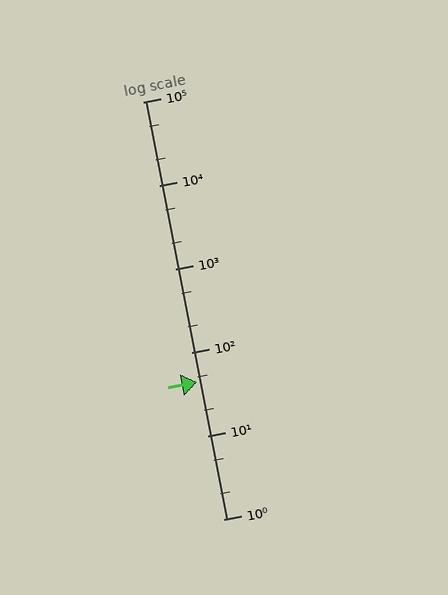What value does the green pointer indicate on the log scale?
The pointer indicates approximately 44.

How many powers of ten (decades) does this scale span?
The scale spans 5 decades, from 1 to 100000.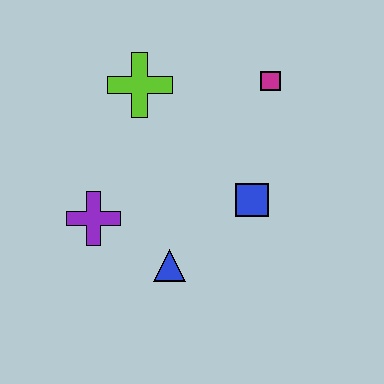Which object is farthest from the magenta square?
The purple cross is farthest from the magenta square.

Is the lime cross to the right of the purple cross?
Yes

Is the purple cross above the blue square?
No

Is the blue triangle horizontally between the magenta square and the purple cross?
Yes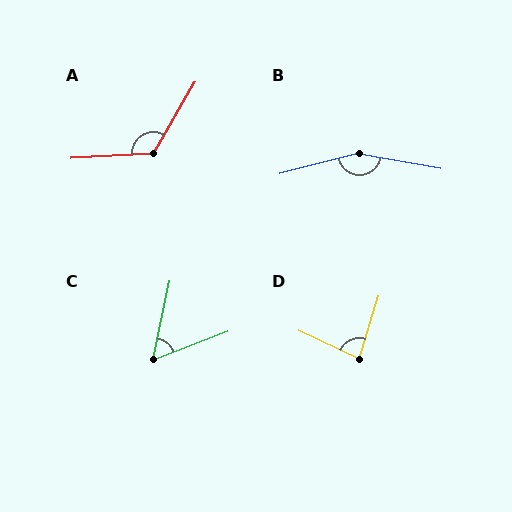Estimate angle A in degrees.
Approximately 123 degrees.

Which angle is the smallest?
C, at approximately 57 degrees.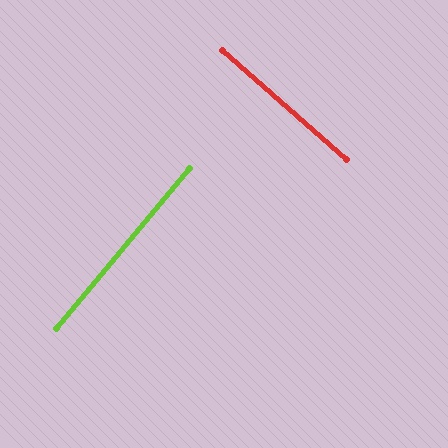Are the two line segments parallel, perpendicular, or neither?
Perpendicular — they meet at approximately 88°.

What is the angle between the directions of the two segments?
Approximately 88 degrees.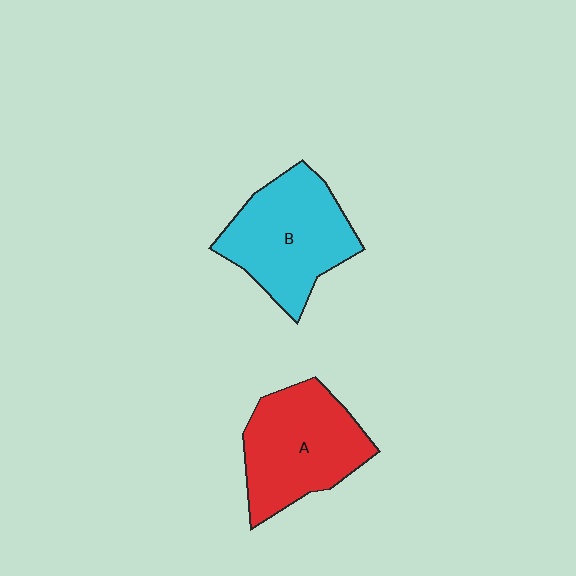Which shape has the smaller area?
Shape A (red).